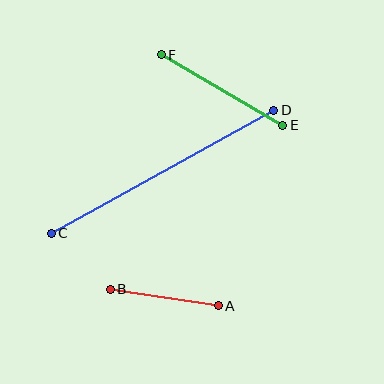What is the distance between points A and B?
The distance is approximately 109 pixels.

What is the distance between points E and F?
The distance is approximately 141 pixels.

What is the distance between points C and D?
The distance is approximately 254 pixels.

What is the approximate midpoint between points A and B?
The midpoint is at approximately (164, 298) pixels.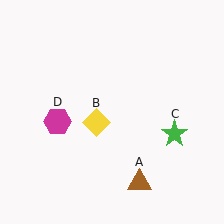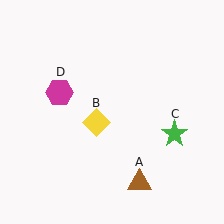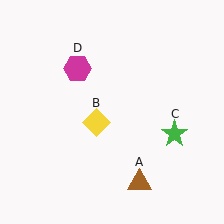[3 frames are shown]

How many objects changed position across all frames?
1 object changed position: magenta hexagon (object D).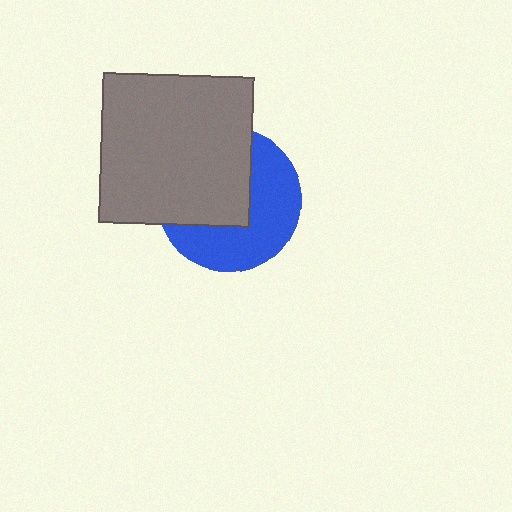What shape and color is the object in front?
The object in front is a gray square.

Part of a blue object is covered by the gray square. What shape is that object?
It is a circle.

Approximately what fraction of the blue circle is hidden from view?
Roughly 50% of the blue circle is hidden behind the gray square.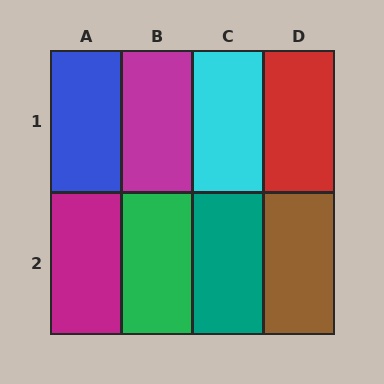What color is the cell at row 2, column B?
Green.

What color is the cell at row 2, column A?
Magenta.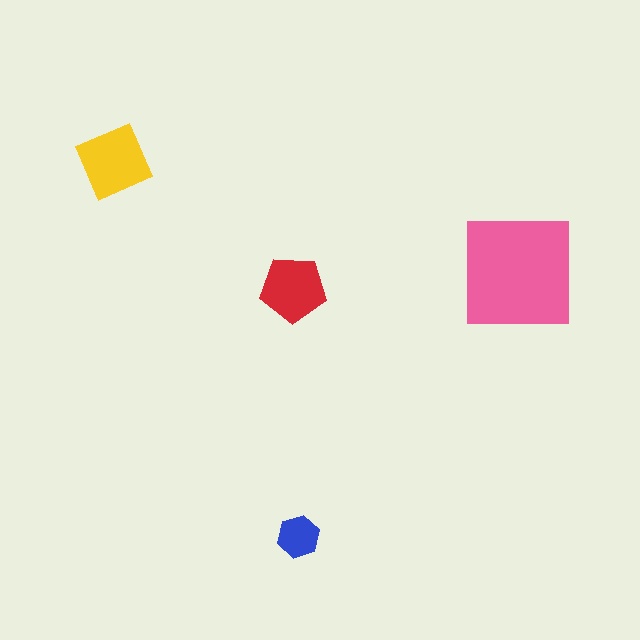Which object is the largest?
The pink square.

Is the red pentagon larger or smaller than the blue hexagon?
Larger.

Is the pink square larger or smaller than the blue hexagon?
Larger.